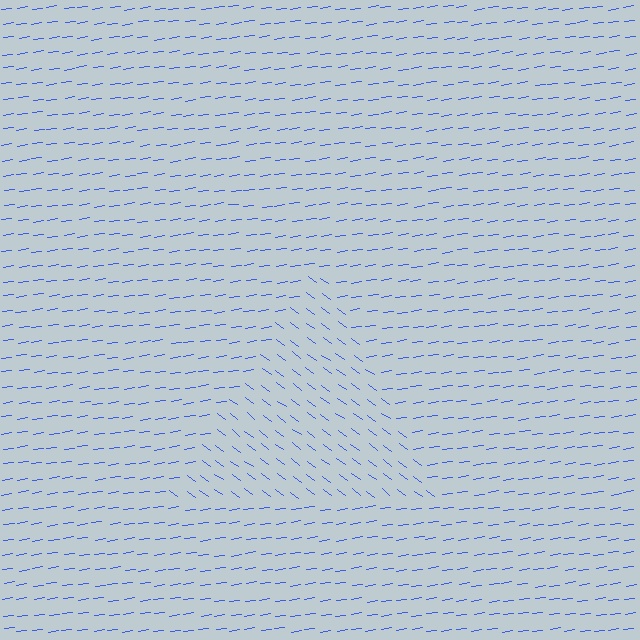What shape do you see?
I see a triangle.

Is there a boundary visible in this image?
Yes, there is a texture boundary formed by a change in line orientation.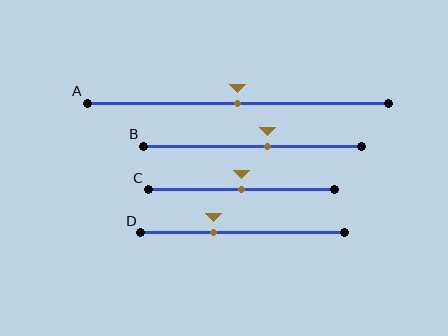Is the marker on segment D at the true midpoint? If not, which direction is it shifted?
No, the marker on segment D is shifted to the left by about 14% of the segment length.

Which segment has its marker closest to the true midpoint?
Segment A has its marker closest to the true midpoint.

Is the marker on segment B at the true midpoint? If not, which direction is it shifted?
No, the marker on segment B is shifted to the right by about 7% of the segment length.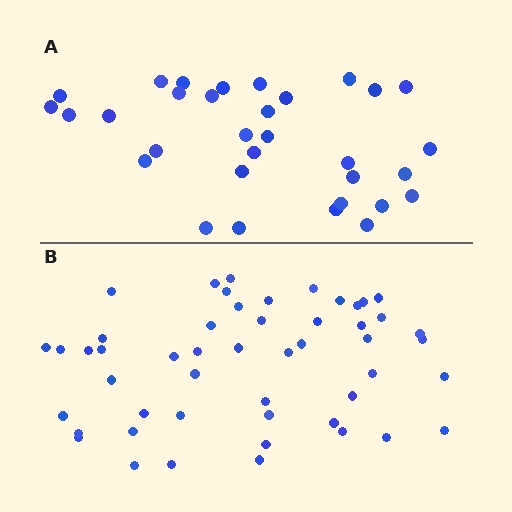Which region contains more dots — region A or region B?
Region B (the bottom region) has more dots.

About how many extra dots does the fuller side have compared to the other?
Region B has approximately 20 more dots than region A.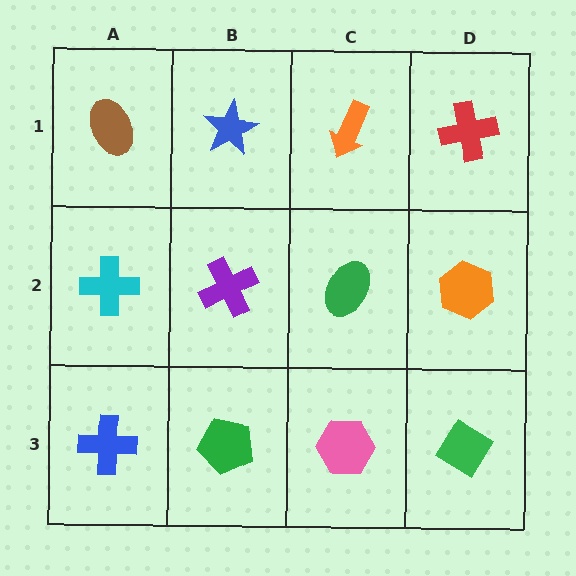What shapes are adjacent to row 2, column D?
A red cross (row 1, column D), a green diamond (row 3, column D), a green ellipse (row 2, column C).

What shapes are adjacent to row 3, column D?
An orange hexagon (row 2, column D), a pink hexagon (row 3, column C).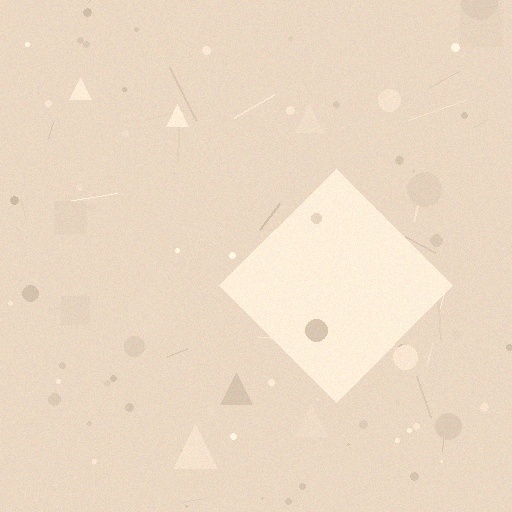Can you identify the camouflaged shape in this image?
The camouflaged shape is a diamond.